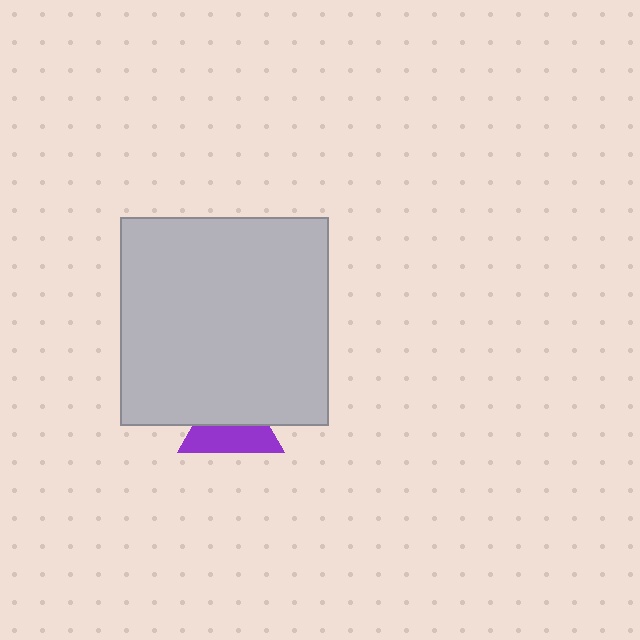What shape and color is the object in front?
The object in front is a light gray square.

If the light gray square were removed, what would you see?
You would see the complete purple triangle.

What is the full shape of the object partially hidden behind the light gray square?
The partially hidden object is a purple triangle.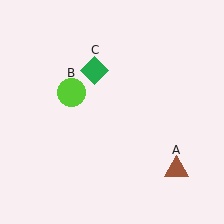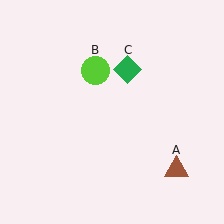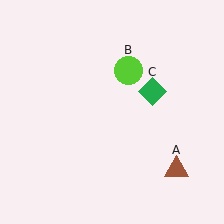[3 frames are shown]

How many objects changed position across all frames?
2 objects changed position: lime circle (object B), green diamond (object C).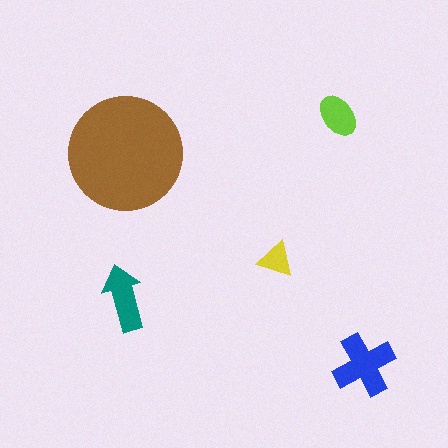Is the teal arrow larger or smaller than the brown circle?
Smaller.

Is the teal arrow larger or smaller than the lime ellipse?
Larger.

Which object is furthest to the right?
The blue cross is rightmost.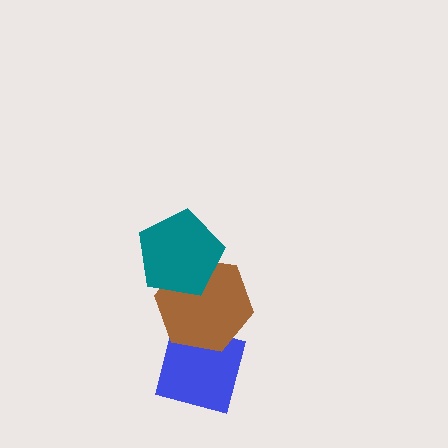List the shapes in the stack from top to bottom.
From top to bottom: the teal pentagon, the brown hexagon, the blue square.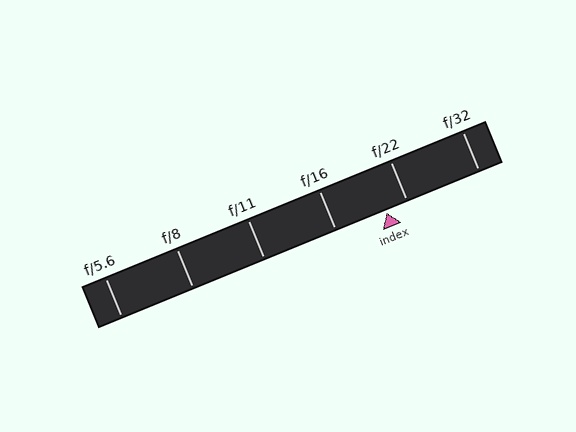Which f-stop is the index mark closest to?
The index mark is closest to f/22.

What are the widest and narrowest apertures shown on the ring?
The widest aperture shown is f/5.6 and the narrowest is f/32.